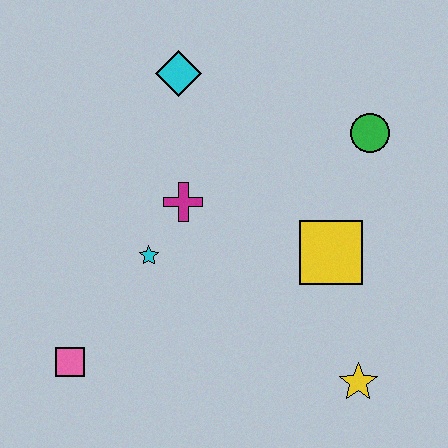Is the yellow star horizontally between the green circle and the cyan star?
Yes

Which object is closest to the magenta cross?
The cyan star is closest to the magenta cross.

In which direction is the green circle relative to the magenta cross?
The green circle is to the right of the magenta cross.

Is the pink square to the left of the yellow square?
Yes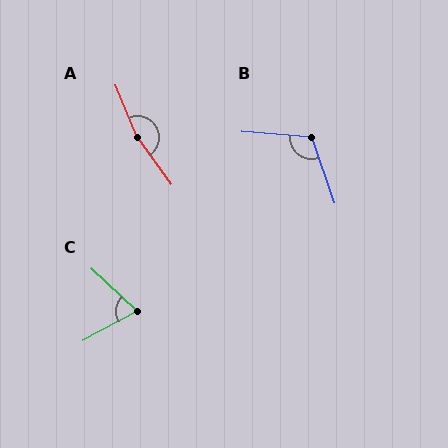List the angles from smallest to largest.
C (72°), B (113°), A (167°).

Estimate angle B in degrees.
Approximately 113 degrees.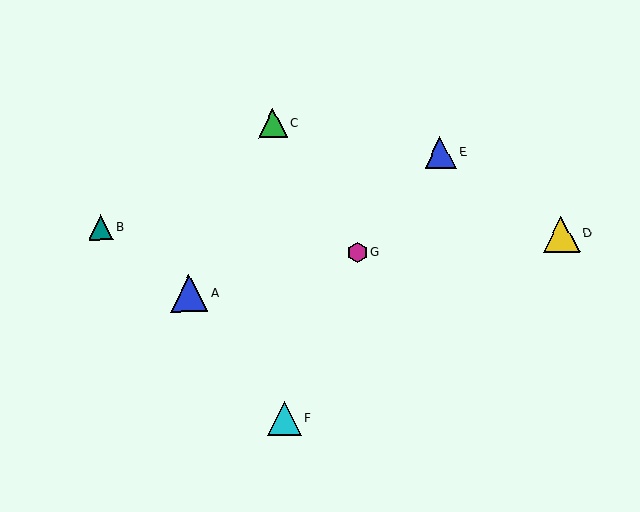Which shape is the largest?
The blue triangle (labeled A) is the largest.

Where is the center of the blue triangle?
The center of the blue triangle is at (440, 152).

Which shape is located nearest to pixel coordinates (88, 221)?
The teal triangle (labeled B) at (101, 228) is nearest to that location.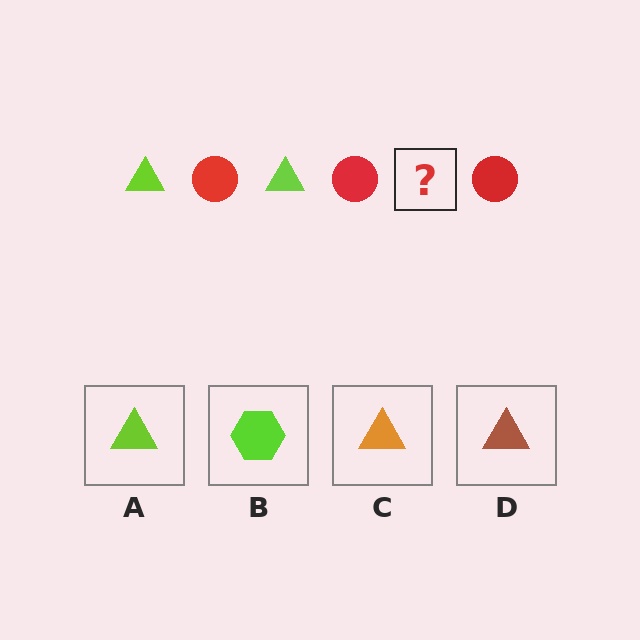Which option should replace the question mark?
Option A.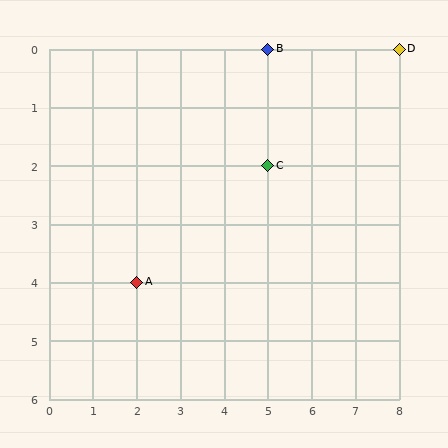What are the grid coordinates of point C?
Point C is at grid coordinates (5, 2).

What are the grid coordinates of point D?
Point D is at grid coordinates (8, 0).